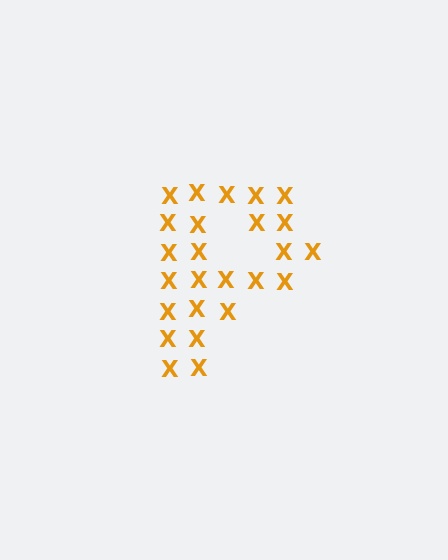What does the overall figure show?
The overall figure shows the letter P.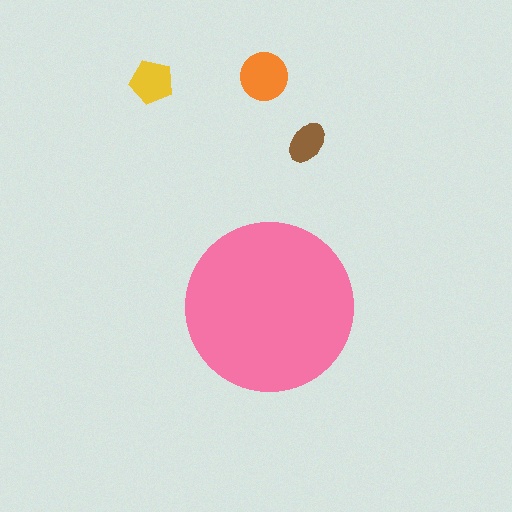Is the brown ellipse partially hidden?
No, the brown ellipse is fully visible.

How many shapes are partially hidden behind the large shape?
0 shapes are partially hidden.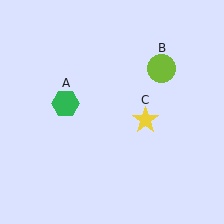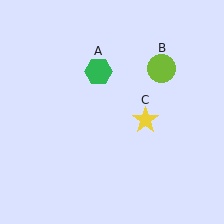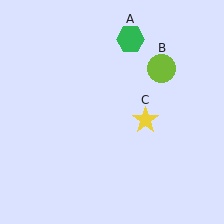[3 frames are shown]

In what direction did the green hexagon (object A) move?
The green hexagon (object A) moved up and to the right.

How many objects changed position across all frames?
1 object changed position: green hexagon (object A).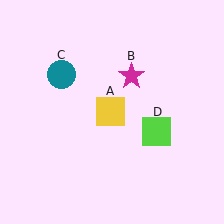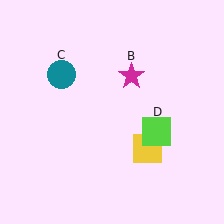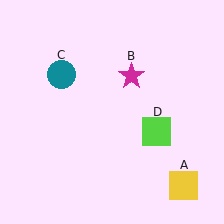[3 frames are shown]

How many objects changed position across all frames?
1 object changed position: yellow square (object A).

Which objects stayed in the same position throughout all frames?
Magenta star (object B) and teal circle (object C) and lime square (object D) remained stationary.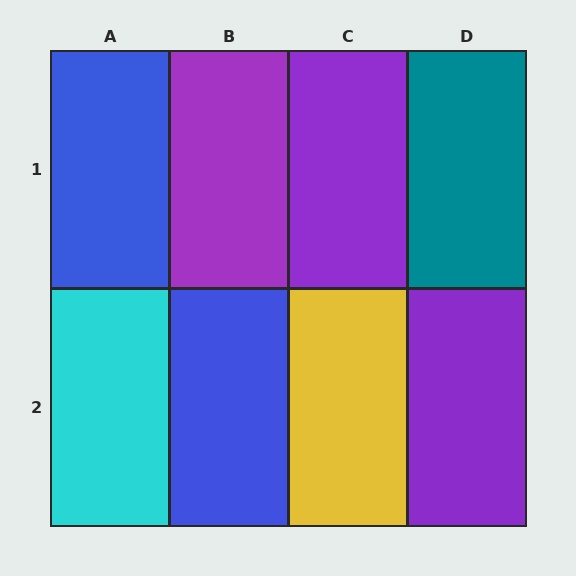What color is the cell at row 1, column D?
Teal.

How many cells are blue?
2 cells are blue.